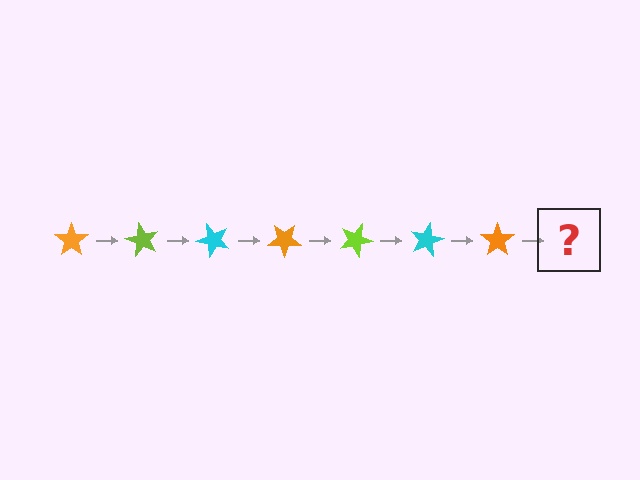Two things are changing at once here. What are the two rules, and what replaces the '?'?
The two rules are that it rotates 60 degrees each step and the color cycles through orange, lime, and cyan. The '?' should be a lime star, rotated 420 degrees from the start.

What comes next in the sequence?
The next element should be a lime star, rotated 420 degrees from the start.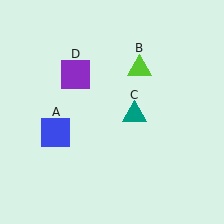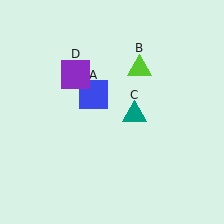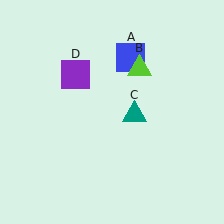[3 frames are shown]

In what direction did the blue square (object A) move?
The blue square (object A) moved up and to the right.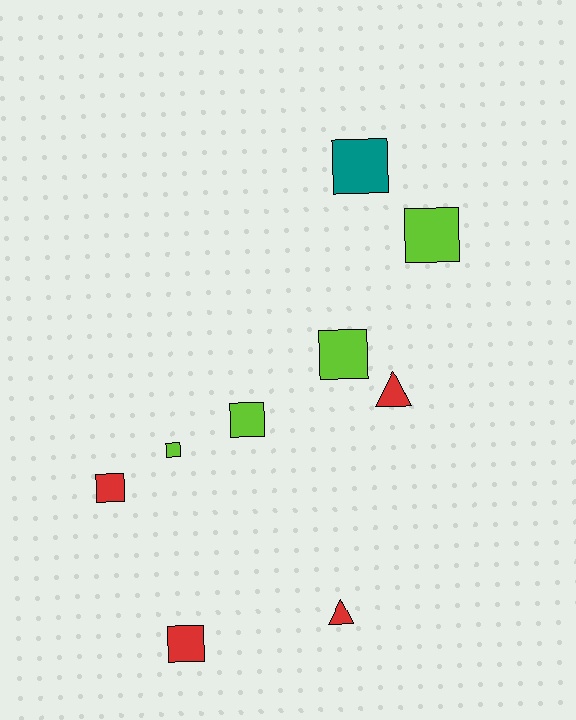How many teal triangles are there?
There are no teal triangles.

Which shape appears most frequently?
Square, with 7 objects.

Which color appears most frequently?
Red, with 4 objects.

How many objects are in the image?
There are 9 objects.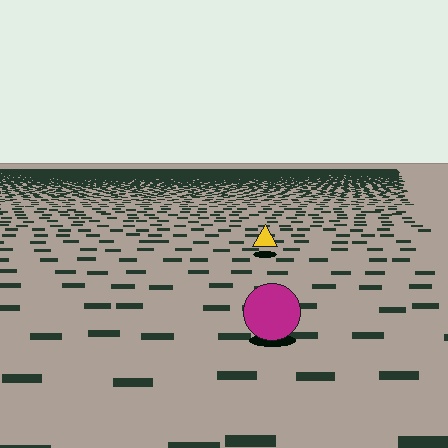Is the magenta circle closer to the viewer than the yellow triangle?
Yes. The magenta circle is closer — you can tell from the texture gradient: the ground texture is coarser near it.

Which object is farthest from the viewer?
The yellow triangle is farthest from the viewer. It appears smaller and the ground texture around it is denser.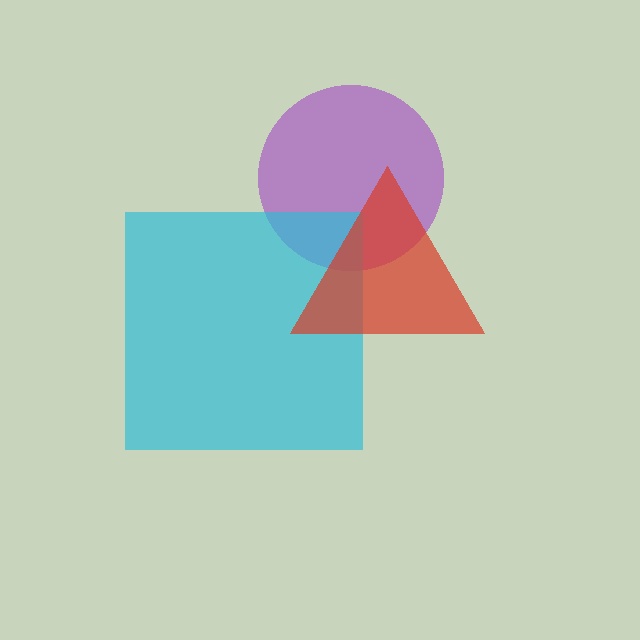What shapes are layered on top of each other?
The layered shapes are: a purple circle, a cyan square, a red triangle.